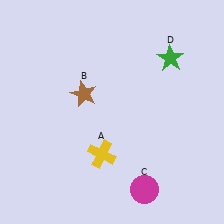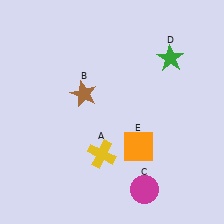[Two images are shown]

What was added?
An orange square (E) was added in Image 2.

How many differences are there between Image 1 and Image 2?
There is 1 difference between the two images.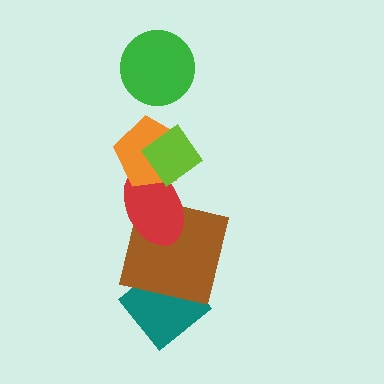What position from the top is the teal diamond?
The teal diamond is 6th from the top.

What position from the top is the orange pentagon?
The orange pentagon is 3rd from the top.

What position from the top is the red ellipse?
The red ellipse is 4th from the top.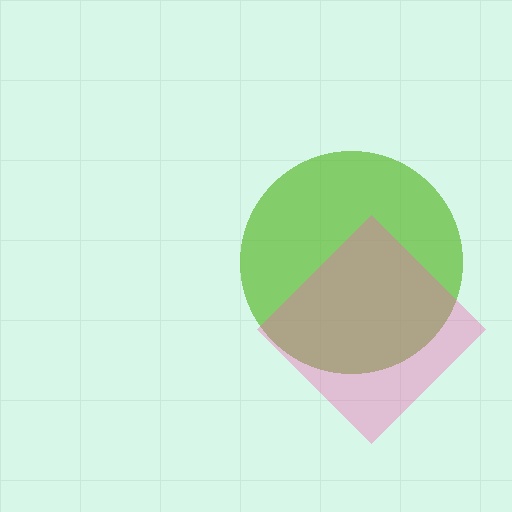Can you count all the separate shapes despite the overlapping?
Yes, there are 2 separate shapes.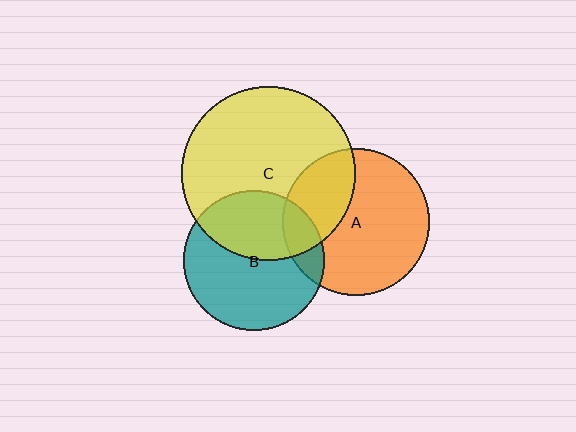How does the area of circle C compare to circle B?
Approximately 1.5 times.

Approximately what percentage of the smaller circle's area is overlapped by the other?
Approximately 30%.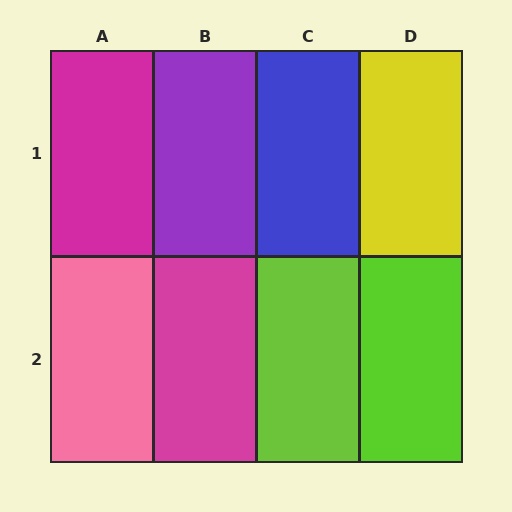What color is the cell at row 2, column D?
Lime.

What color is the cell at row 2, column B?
Magenta.